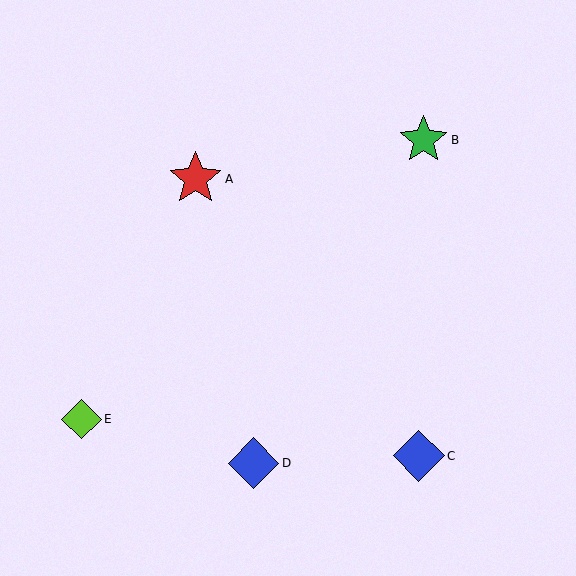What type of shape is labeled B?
Shape B is a green star.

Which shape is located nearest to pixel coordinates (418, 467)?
The blue diamond (labeled C) at (419, 456) is nearest to that location.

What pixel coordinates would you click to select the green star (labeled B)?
Click at (424, 140) to select the green star B.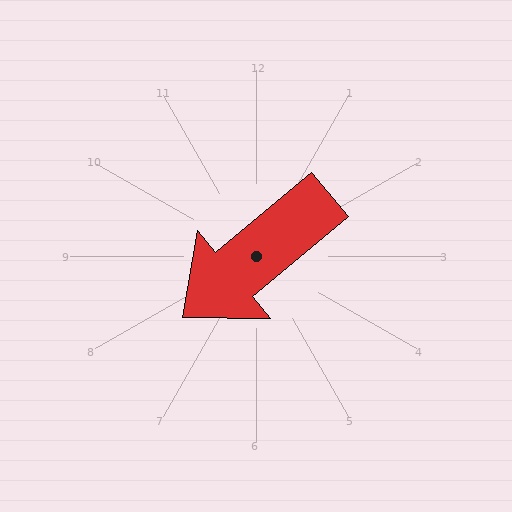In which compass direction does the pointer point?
Southwest.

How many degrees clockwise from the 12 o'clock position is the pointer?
Approximately 230 degrees.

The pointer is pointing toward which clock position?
Roughly 8 o'clock.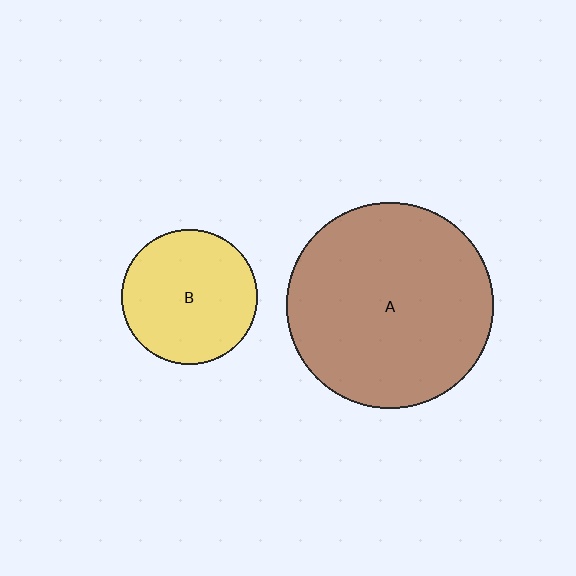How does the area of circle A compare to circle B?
Approximately 2.3 times.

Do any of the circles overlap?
No, none of the circles overlap.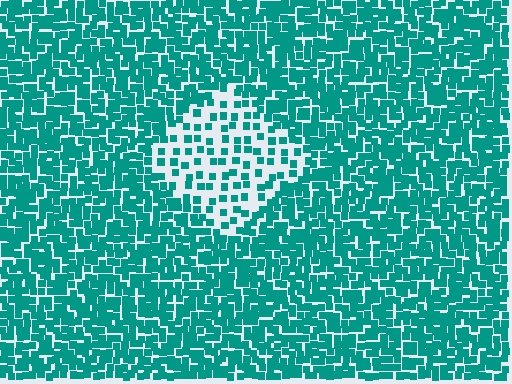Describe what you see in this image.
The image contains small teal elements arranged at two different densities. A diamond-shaped region is visible where the elements are less densely packed than the surrounding area.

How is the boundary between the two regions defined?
The boundary is defined by a change in element density (approximately 2.5x ratio). All elements are the same color, size, and shape.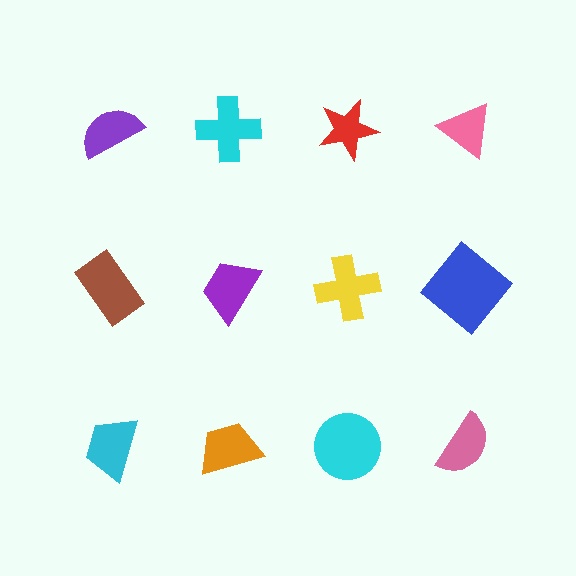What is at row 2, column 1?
A brown rectangle.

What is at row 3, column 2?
An orange trapezoid.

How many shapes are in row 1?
4 shapes.